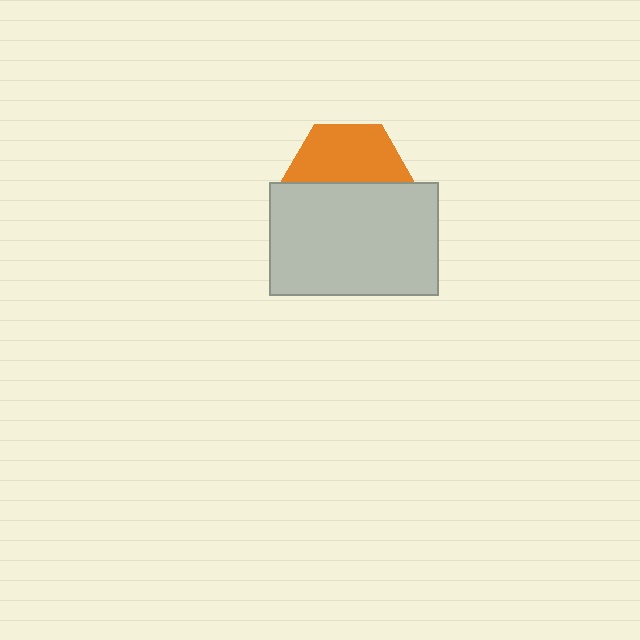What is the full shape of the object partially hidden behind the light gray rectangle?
The partially hidden object is an orange hexagon.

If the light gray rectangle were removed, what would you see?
You would see the complete orange hexagon.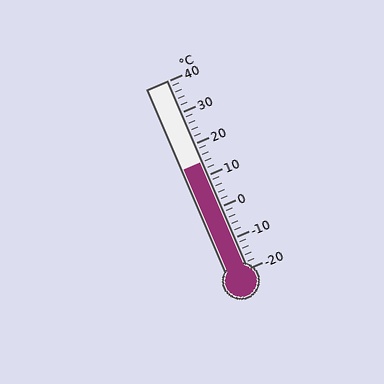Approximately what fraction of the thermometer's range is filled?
The thermometer is filled to approximately 55% of its range.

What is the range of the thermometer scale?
The thermometer scale ranges from -20°C to 40°C.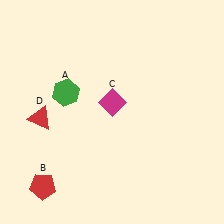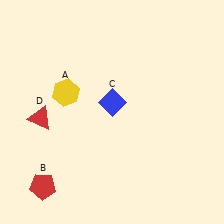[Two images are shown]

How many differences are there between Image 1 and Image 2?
There are 2 differences between the two images.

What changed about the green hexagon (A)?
In Image 1, A is green. In Image 2, it changed to yellow.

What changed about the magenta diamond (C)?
In Image 1, C is magenta. In Image 2, it changed to blue.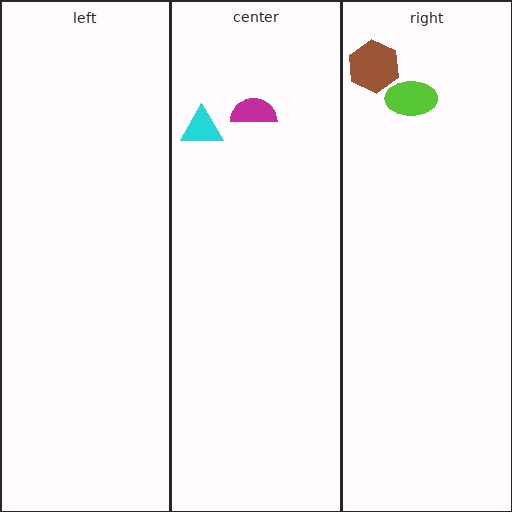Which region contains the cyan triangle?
The center region.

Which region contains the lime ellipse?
The right region.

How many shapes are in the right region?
2.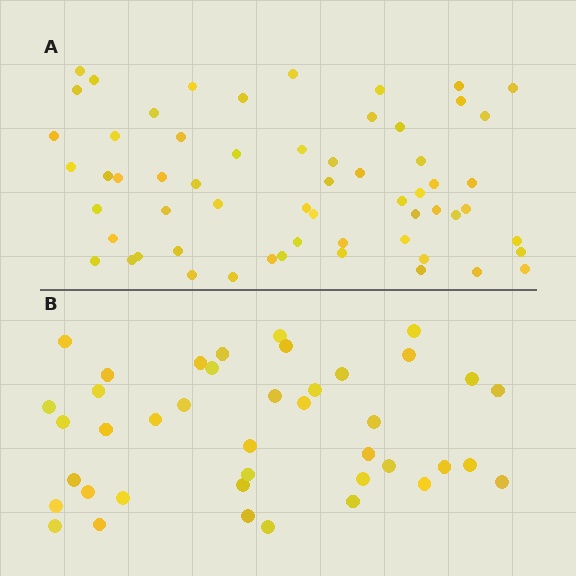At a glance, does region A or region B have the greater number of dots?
Region A (the top region) has more dots.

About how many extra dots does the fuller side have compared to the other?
Region A has approximately 20 more dots than region B.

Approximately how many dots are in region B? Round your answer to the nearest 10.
About 40 dots. (The exact count is 41, which rounds to 40.)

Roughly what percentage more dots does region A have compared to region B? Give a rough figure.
About 45% more.